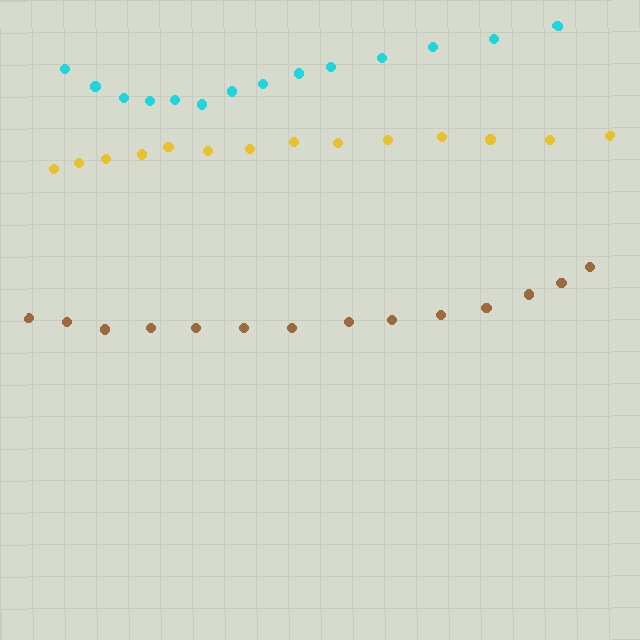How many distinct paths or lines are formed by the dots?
There are 3 distinct paths.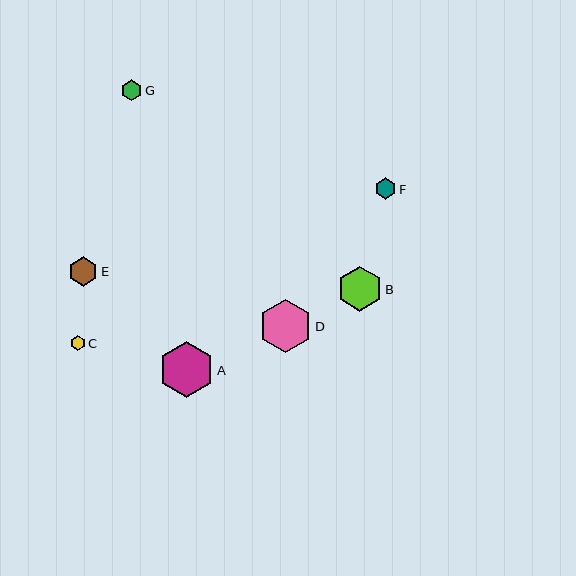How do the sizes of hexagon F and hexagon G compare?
Hexagon F and hexagon G are approximately the same size.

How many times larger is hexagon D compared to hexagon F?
Hexagon D is approximately 2.5 times the size of hexagon F.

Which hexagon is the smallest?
Hexagon C is the smallest with a size of approximately 15 pixels.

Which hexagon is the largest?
Hexagon A is the largest with a size of approximately 55 pixels.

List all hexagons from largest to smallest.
From largest to smallest: A, D, B, E, F, G, C.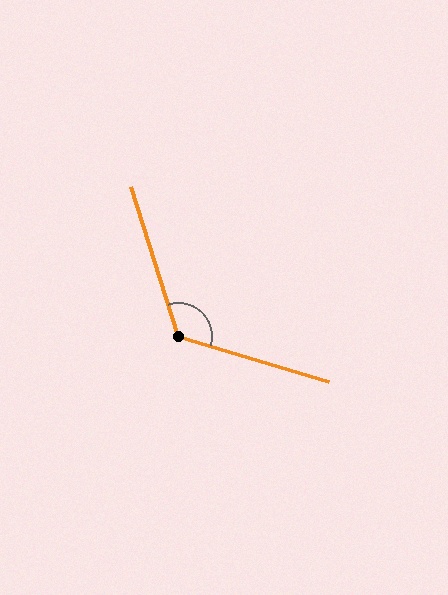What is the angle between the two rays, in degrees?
Approximately 124 degrees.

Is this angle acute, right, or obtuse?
It is obtuse.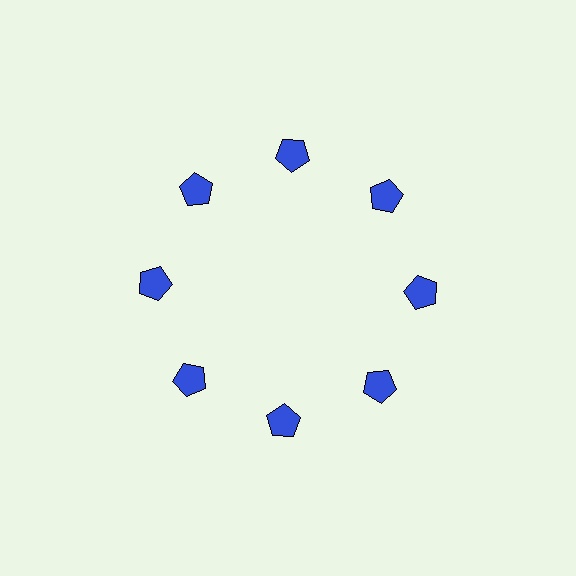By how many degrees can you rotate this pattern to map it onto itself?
The pattern maps onto itself every 45 degrees of rotation.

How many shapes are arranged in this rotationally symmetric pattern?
There are 8 shapes, arranged in 8 groups of 1.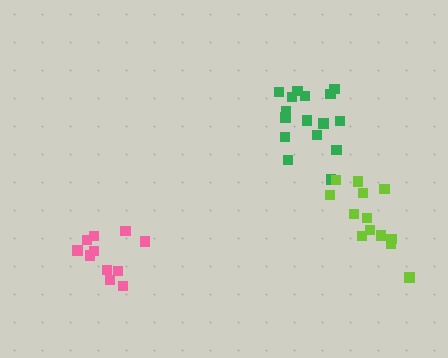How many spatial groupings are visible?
There are 3 spatial groupings.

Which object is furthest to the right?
The lime cluster is rightmost.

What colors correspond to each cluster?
The clusters are colored: green, pink, lime.